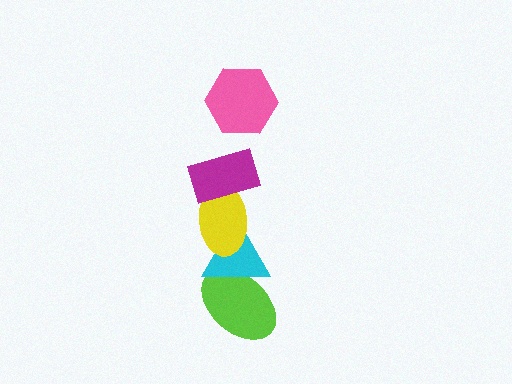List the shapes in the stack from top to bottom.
From top to bottom: the pink hexagon, the magenta rectangle, the yellow ellipse, the cyan triangle, the lime ellipse.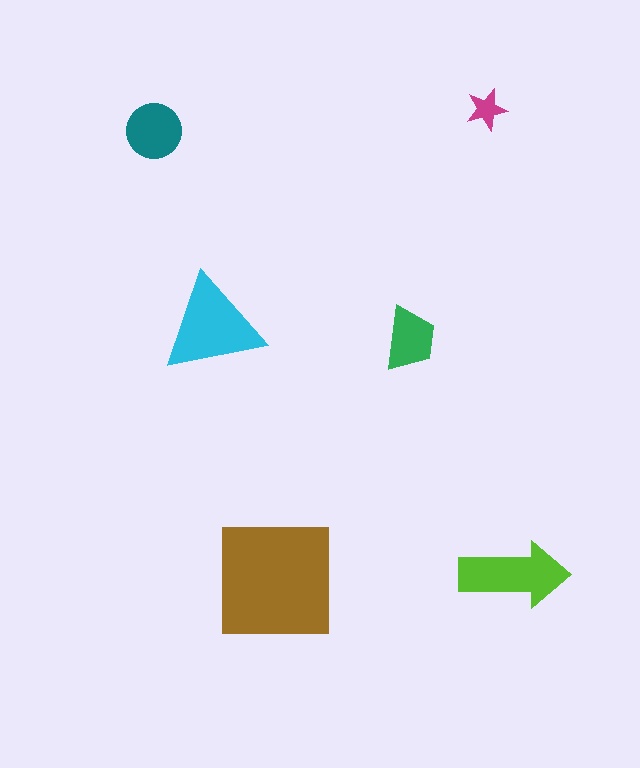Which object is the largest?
The brown square.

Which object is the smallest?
The magenta star.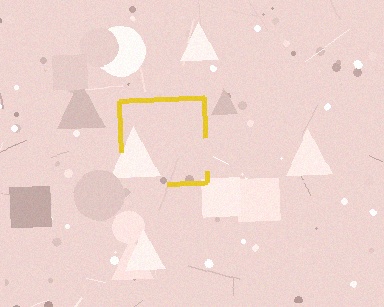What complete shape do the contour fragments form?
The contour fragments form a square.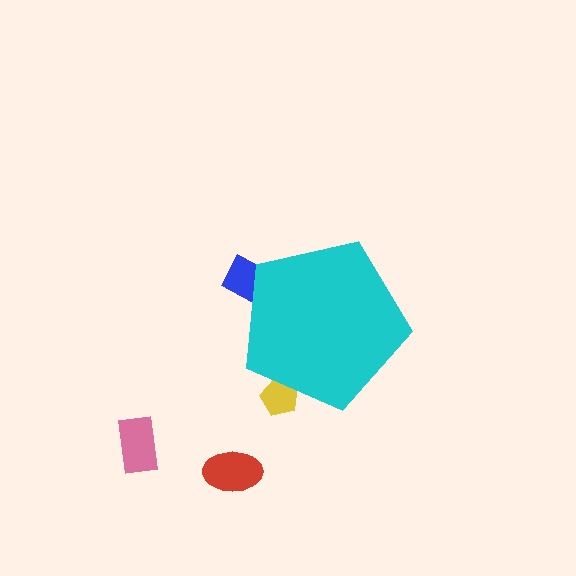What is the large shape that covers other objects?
A cyan pentagon.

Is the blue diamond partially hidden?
Yes, the blue diamond is partially hidden behind the cyan pentagon.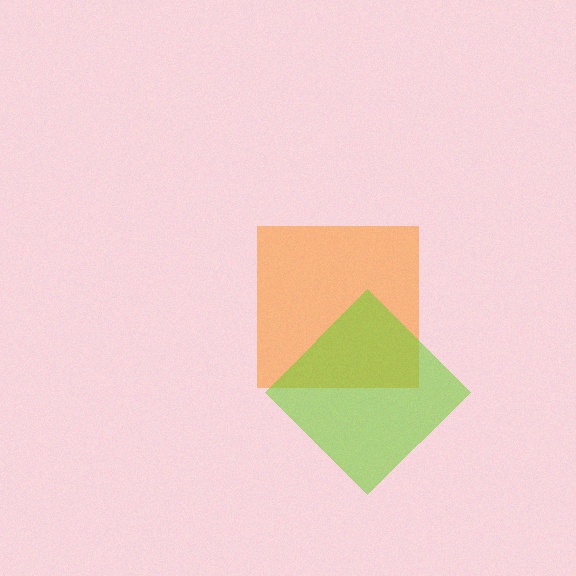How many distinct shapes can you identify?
There are 2 distinct shapes: an orange square, a lime diamond.